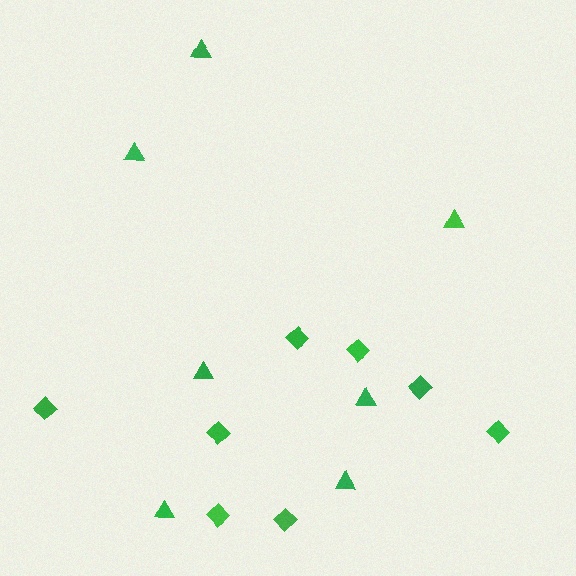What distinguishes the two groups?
There are 2 groups: one group of diamonds (8) and one group of triangles (7).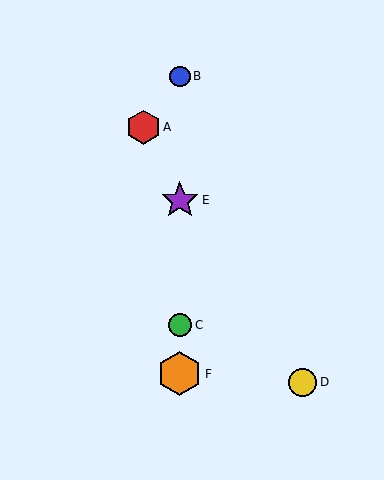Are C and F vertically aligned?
Yes, both are at x≈180.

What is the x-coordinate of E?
Object E is at x≈180.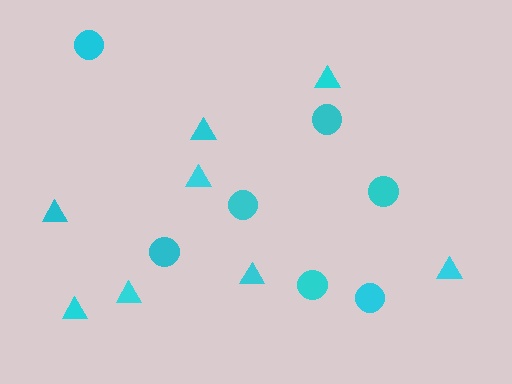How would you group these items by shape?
There are 2 groups: one group of triangles (8) and one group of circles (7).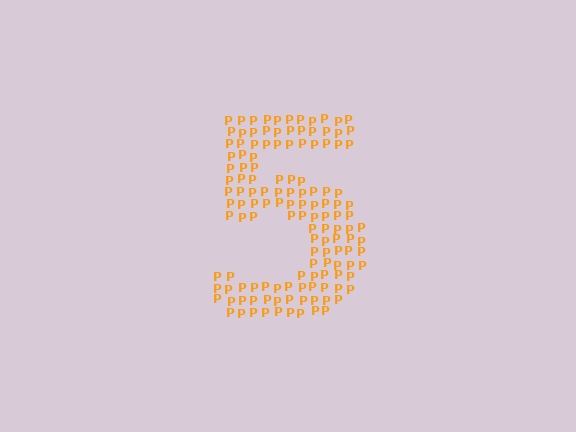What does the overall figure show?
The overall figure shows the digit 5.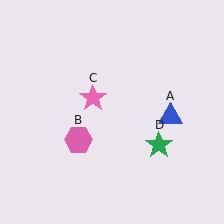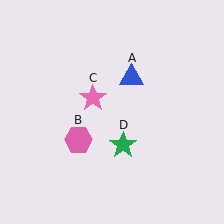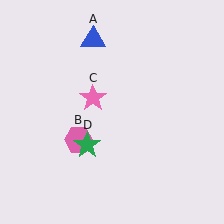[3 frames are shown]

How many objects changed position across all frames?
2 objects changed position: blue triangle (object A), green star (object D).